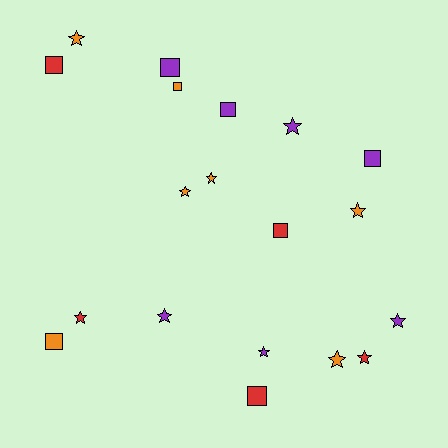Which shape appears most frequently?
Star, with 11 objects.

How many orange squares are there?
There are 2 orange squares.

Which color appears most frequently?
Purple, with 7 objects.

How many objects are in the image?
There are 19 objects.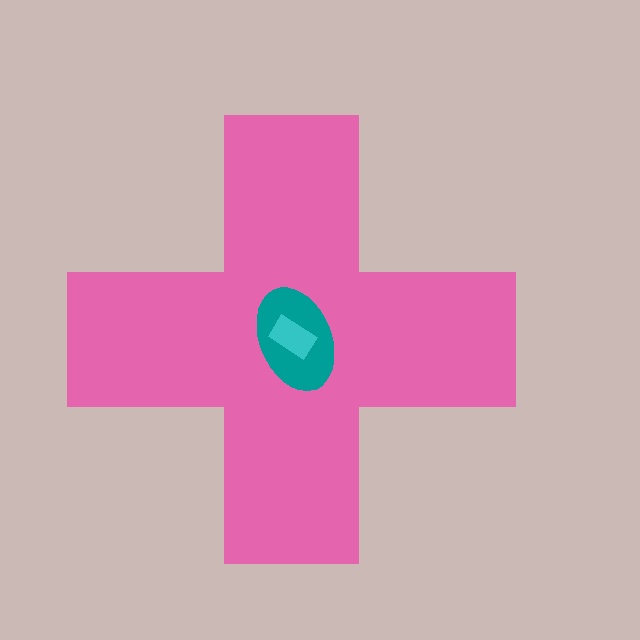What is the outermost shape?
The pink cross.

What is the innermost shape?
The cyan rectangle.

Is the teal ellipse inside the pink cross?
Yes.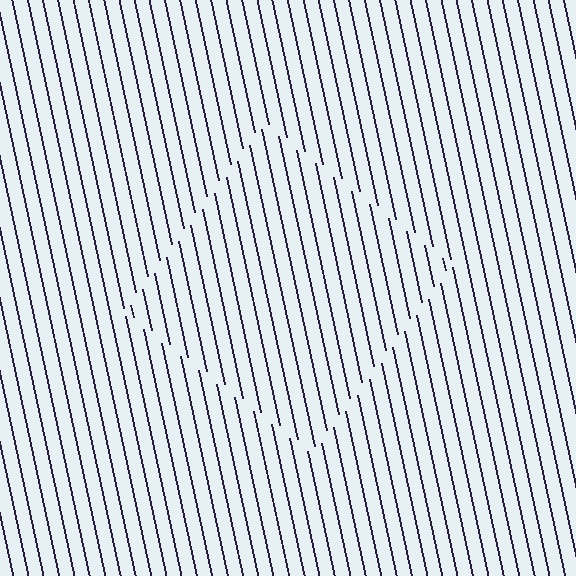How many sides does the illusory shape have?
4 sides — the line-ends trace a square.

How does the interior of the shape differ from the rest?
The interior of the shape contains the same grating, shifted by half a period — the contour is defined by the phase discontinuity where line-ends from the inner and outer gratings abut.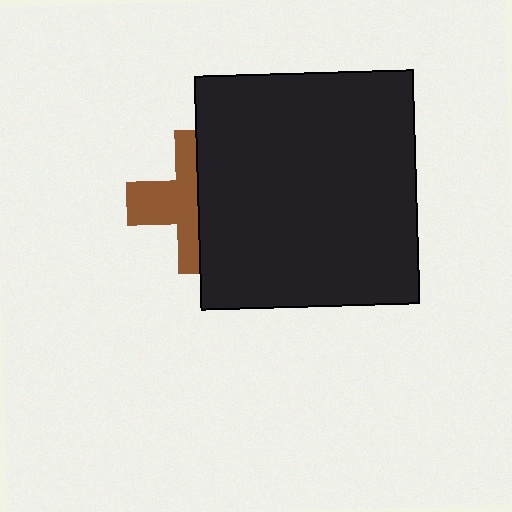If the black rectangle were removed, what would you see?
You would see the complete brown cross.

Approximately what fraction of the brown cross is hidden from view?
Roughly 50% of the brown cross is hidden behind the black rectangle.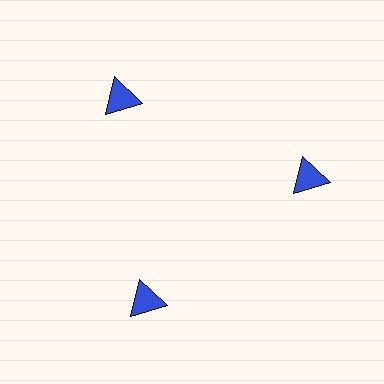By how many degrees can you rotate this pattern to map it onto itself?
The pattern maps onto itself every 120 degrees of rotation.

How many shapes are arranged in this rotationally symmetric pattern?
There are 3 shapes, arranged in 3 groups of 1.